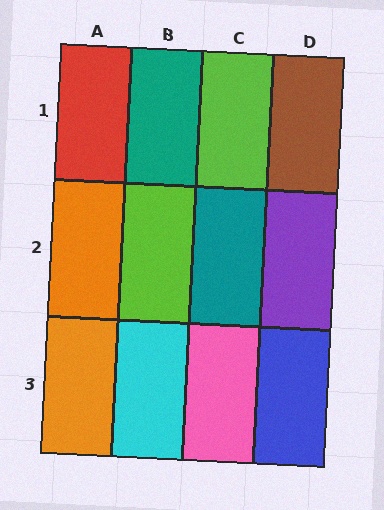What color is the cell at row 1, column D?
Brown.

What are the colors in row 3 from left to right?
Orange, cyan, pink, blue.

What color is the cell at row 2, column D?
Purple.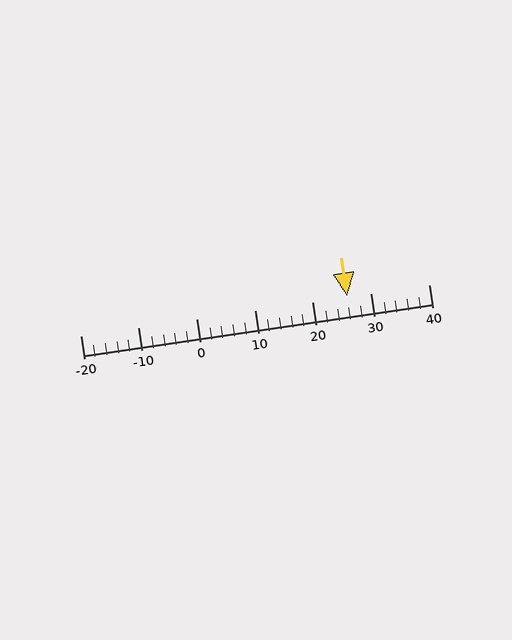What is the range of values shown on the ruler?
The ruler shows values from -20 to 40.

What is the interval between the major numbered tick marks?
The major tick marks are spaced 10 units apart.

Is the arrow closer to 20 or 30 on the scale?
The arrow is closer to 30.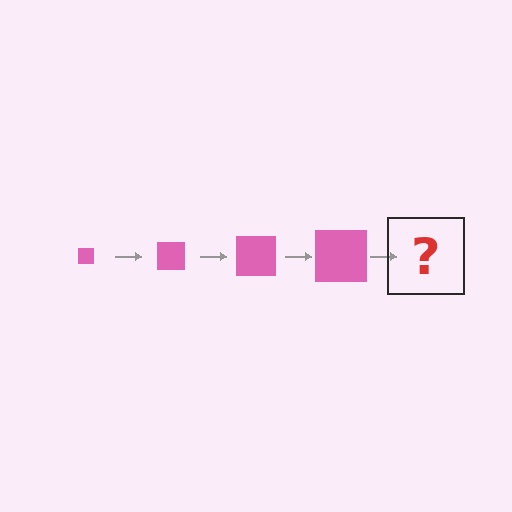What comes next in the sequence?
The next element should be a pink square, larger than the previous one.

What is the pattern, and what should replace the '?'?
The pattern is that the square gets progressively larger each step. The '?' should be a pink square, larger than the previous one.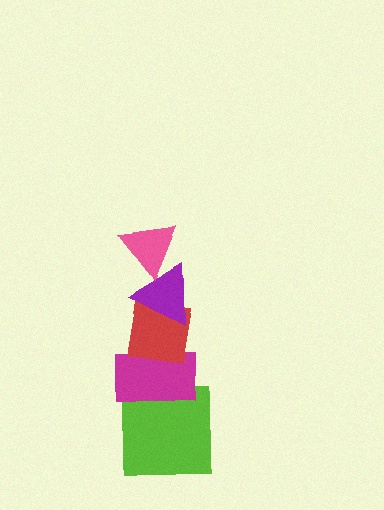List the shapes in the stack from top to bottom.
From top to bottom: the pink triangle, the purple triangle, the red square, the magenta rectangle, the lime square.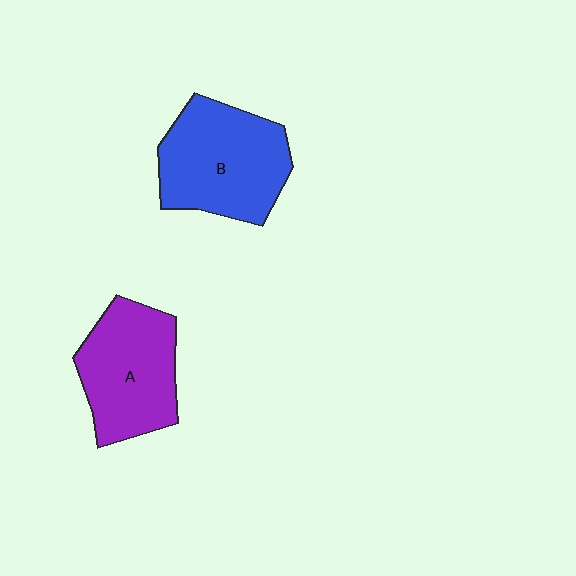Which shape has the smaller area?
Shape A (purple).